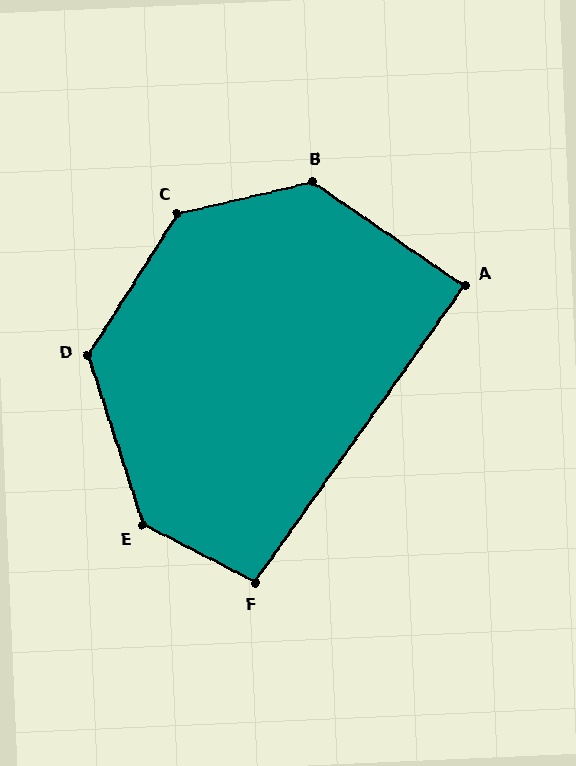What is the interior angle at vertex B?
Approximately 133 degrees (obtuse).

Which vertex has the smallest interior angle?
A, at approximately 89 degrees.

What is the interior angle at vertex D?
Approximately 129 degrees (obtuse).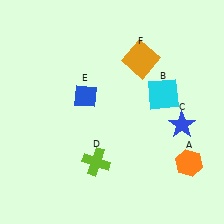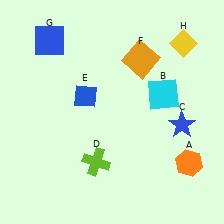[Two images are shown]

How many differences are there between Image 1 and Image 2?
There are 2 differences between the two images.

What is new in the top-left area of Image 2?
A blue square (G) was added in the top-left area of Image 2.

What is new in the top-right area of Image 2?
A yellow diamond (H) was added in the top-right area of Image 2.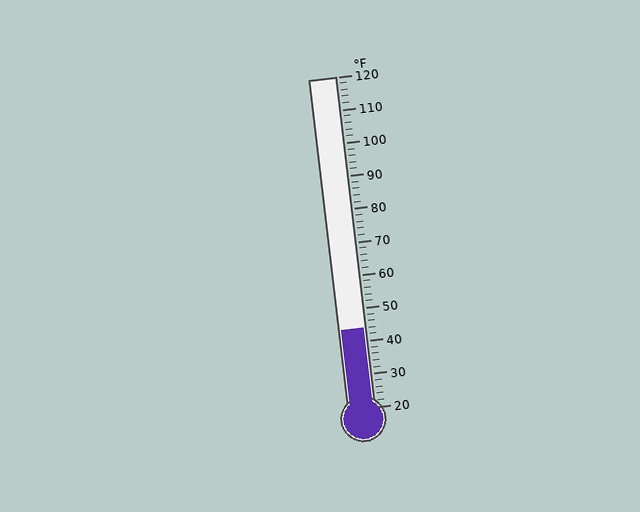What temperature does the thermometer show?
The thermometer shows approximately 44°F.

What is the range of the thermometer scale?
The thermometer scale ranges from 20°F to 120°F.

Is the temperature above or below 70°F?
The temperature is below 70°F.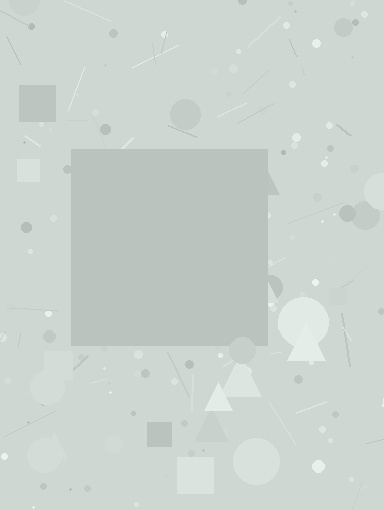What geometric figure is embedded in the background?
A square is embedded in the background.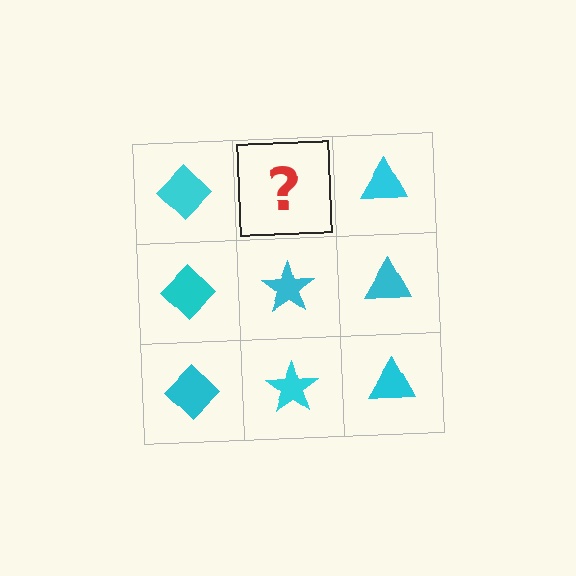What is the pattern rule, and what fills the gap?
The rule is that each column has a consistent shape. The gap should be filled with a cyan star.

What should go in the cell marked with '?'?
The missing cell should contain a cyan star.